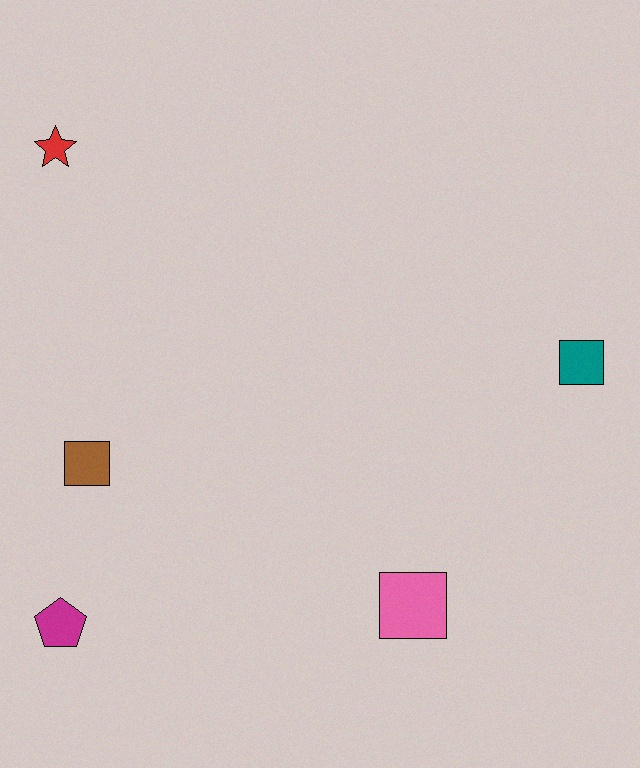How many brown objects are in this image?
There is 1 brown object.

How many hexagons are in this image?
There are no hexagons.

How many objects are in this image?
There are 5 objects.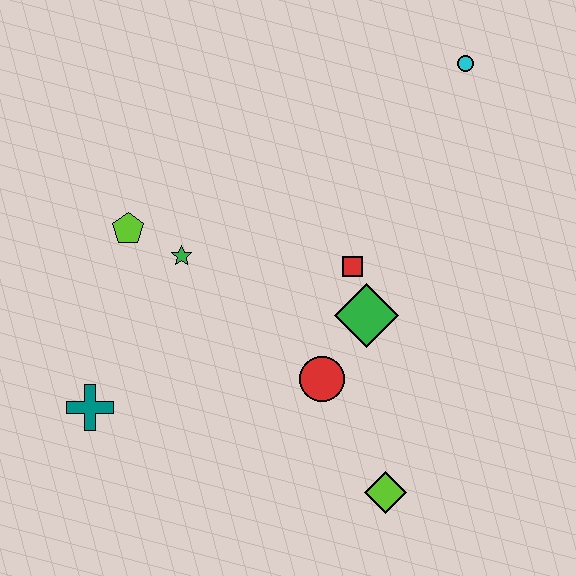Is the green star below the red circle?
No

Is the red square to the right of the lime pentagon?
Yes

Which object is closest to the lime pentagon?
The green star is closest to the lime pentagon.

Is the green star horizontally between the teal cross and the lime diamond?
Yes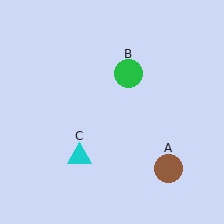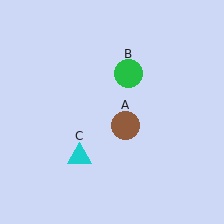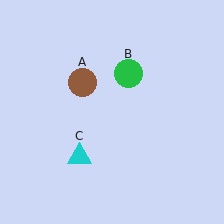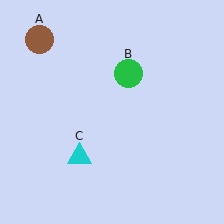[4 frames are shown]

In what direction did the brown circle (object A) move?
The brown circle (object A) moved up and to the left.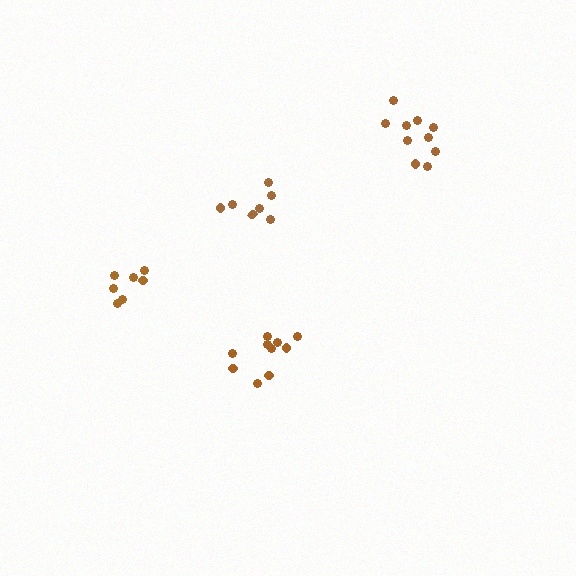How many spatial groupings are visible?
There are 4 spatial groupings.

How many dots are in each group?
Group 1: 10 dots, Group 2: 7 dots, Group 3: 10 dots, Group 4: 7 dots (34 total).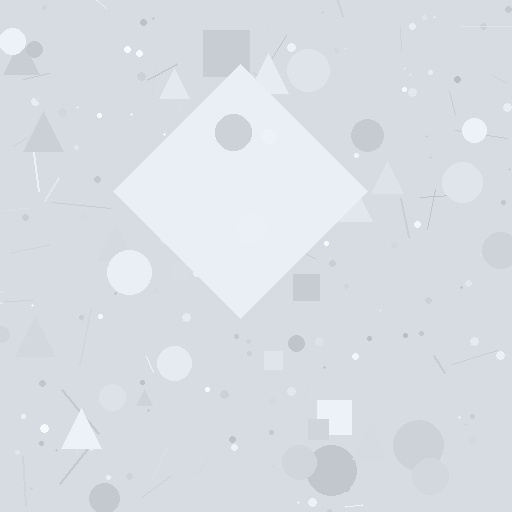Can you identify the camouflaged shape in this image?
The camouflaged shape is a diamond.